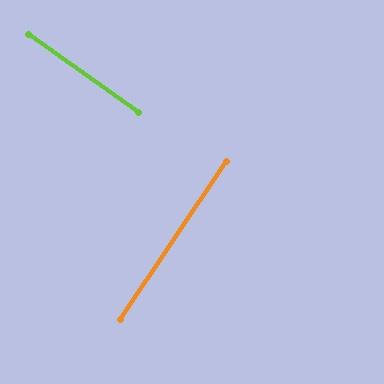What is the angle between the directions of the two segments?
Approximately 89 degrees.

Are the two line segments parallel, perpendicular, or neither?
Perpendicular — they meet at approximately 89°.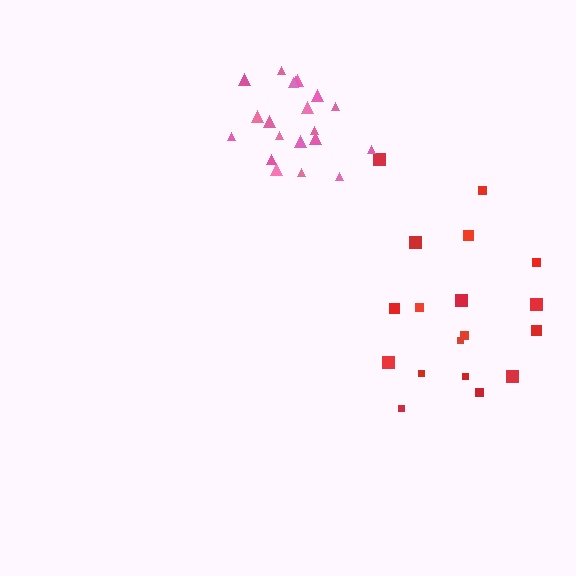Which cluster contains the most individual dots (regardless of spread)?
Pink (20).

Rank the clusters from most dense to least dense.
pink, red.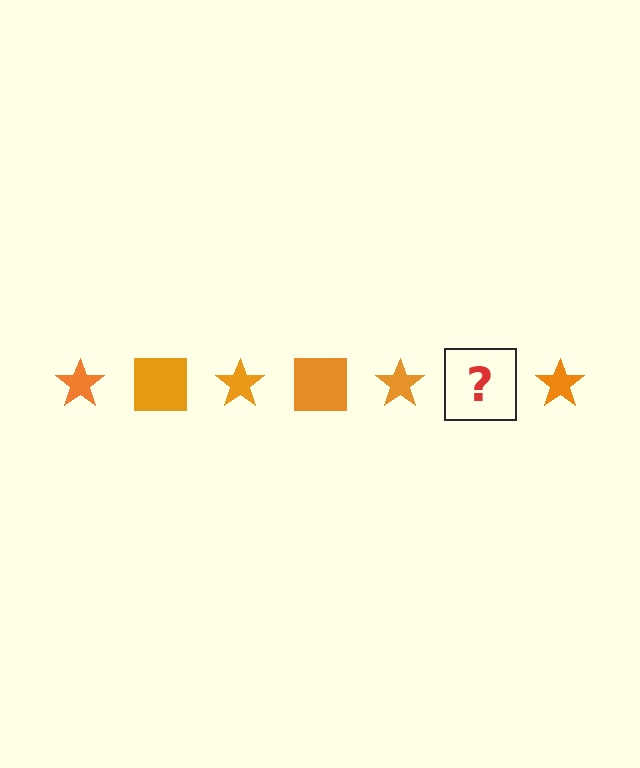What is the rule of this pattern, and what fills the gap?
The rule is that the pattern cycles through star, square shapes in orange. The gap should be filled with an orange square.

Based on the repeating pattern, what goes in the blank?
The blank should be an orange square.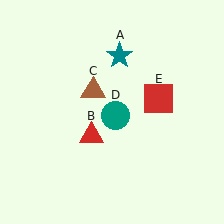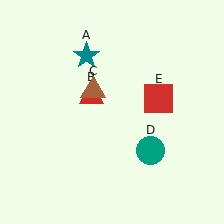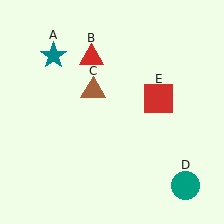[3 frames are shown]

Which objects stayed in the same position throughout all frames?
Brown triangle (object C) and red square (object E) remained stationary.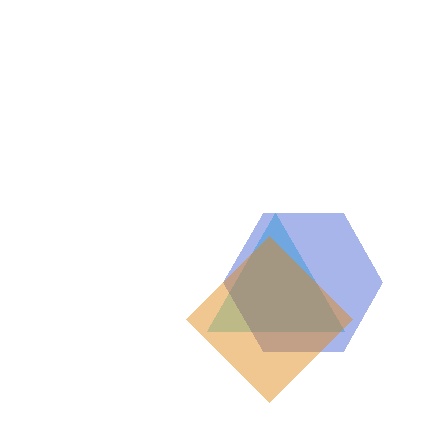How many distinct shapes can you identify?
There are 3 distinct shapes: a cyan triangle, a blue hexagon, an orange diamond.